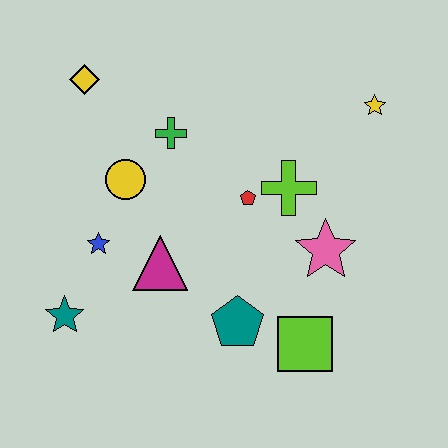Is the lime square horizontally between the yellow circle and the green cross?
No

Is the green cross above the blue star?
Yes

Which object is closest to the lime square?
The teal pentagon is closest to the lime square.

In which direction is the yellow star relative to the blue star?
The yellow star is to the right of the blue star.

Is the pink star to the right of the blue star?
Yes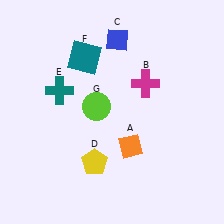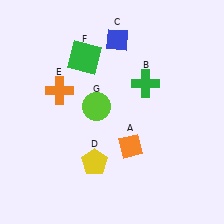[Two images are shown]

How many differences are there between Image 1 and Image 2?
There are 3 differences between the two images.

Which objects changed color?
B changed from magenta to green. E changed from teal to orange. F changed from teal to green.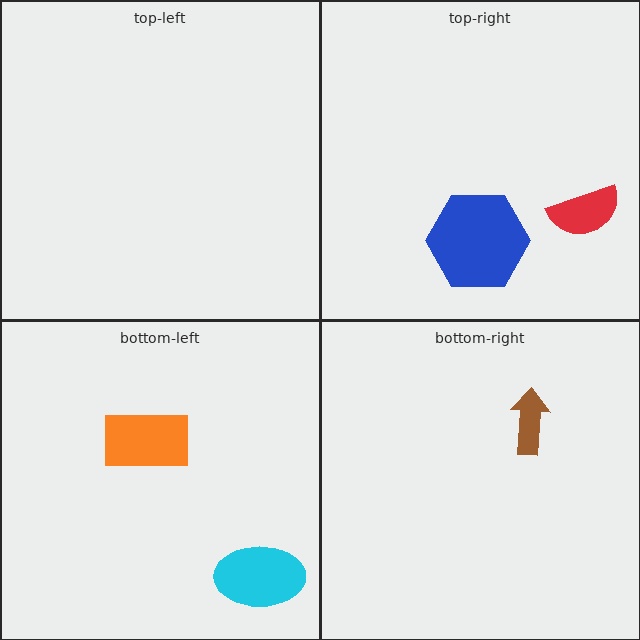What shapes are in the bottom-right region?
The brown arrow.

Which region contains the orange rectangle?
The bottom-left region.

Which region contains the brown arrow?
The bottom-right region.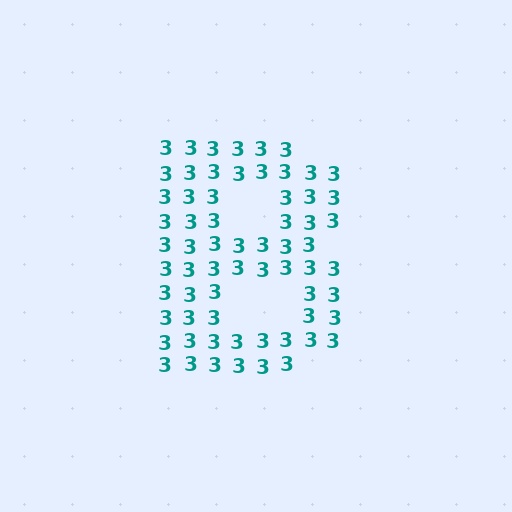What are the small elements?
The small elements are digit 3's.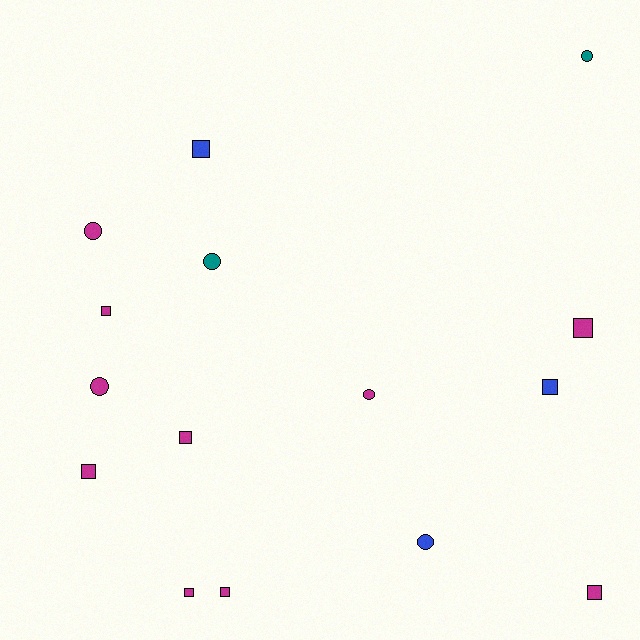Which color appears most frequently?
Magenta, with 10 objects.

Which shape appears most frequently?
Square, with 9 objects.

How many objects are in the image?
There are 15 objects.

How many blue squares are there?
There are 2 blue squares.